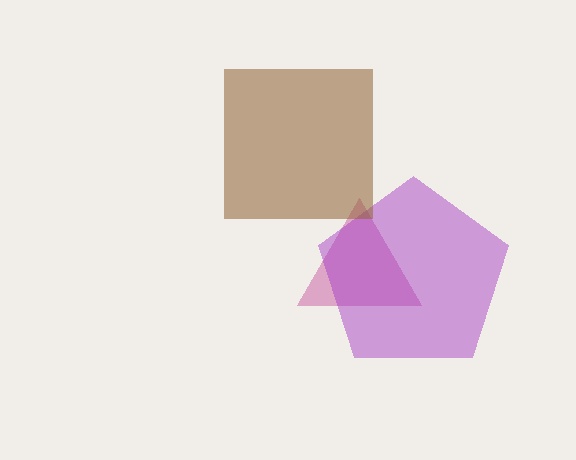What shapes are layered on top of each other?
The layered shapes are: a magenta triangle, a purple pentagon, a brown square.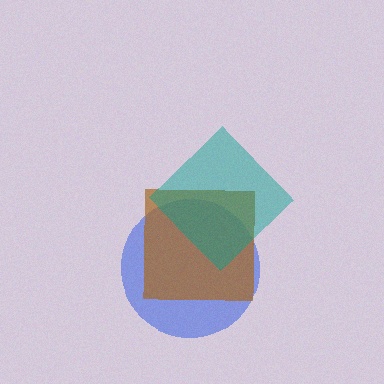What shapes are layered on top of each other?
The layered shapes are: a blue circle, a brown square, a teal diamond.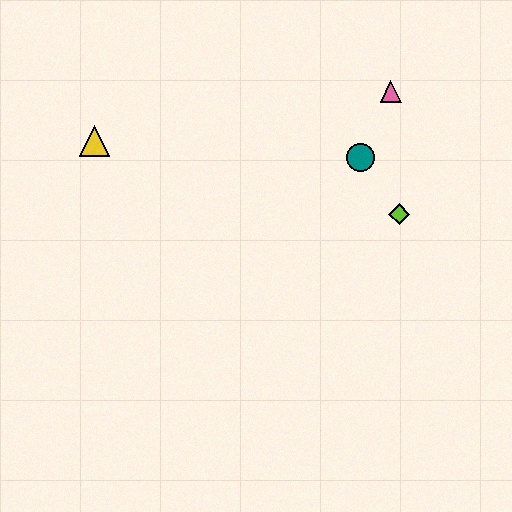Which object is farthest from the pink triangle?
The yellow triangle is farthest from the pink triangle.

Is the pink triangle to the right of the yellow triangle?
Yes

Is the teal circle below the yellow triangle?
Yes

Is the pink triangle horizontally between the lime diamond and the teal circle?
Yes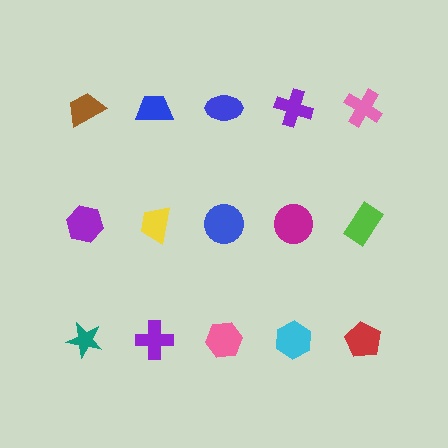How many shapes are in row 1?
5 shapes.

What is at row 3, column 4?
A cyan hexagon.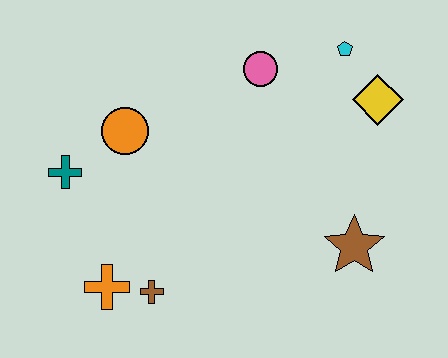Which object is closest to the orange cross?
The brown cross is closest to the orange cross.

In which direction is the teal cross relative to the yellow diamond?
The teal cross is to the left of the yellow diamond.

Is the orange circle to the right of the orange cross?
Yes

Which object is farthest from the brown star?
The teal cross is farthest from the brown star.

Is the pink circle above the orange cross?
Yes